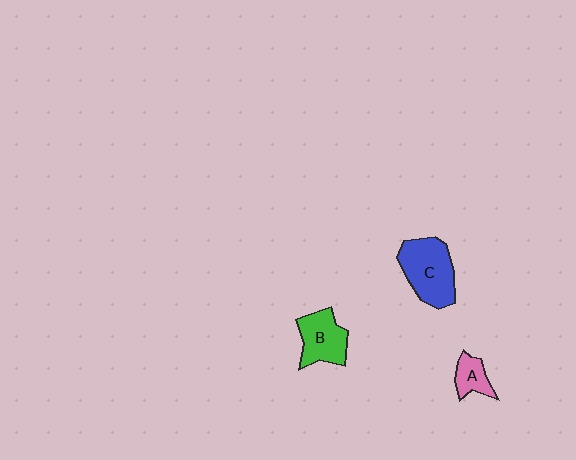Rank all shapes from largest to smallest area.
From largest to smallest: C (blue), B (green), A (pink).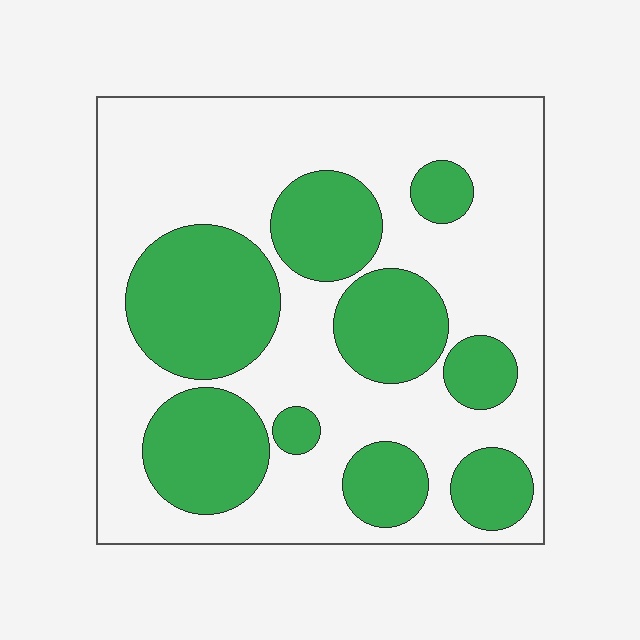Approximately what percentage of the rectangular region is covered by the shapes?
Approximately 35%.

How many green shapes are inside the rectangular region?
9.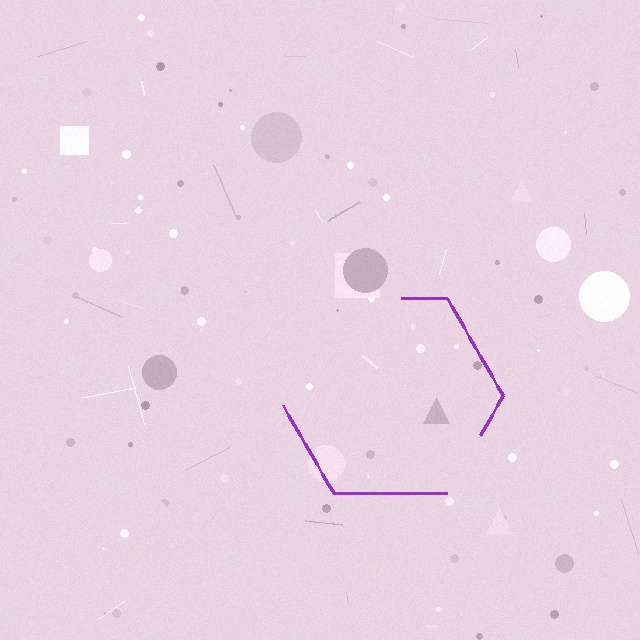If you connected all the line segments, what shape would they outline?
They would outline a hexagon.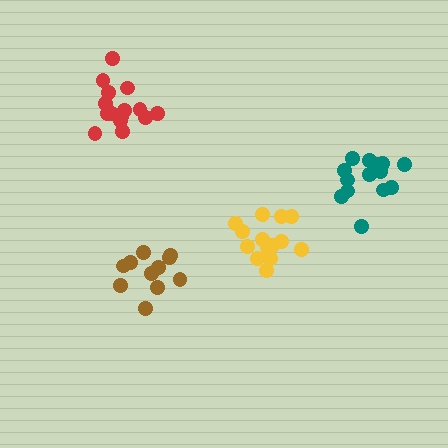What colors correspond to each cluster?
The clusters are colored: brown, yellow, teal, red.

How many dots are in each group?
Group 1: 11 dots, Group 2: 14 dots, Group 3: 14 dots, Group 4: 15 dots (54 total).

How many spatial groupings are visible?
There are 4 spatial groupings.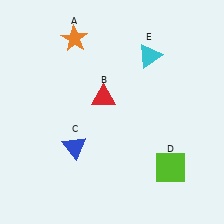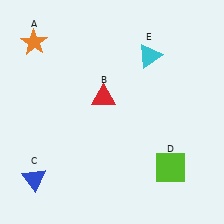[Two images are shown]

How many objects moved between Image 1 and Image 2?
2 objects moved between the two images.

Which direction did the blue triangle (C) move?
The blue triangle (C) moved left.